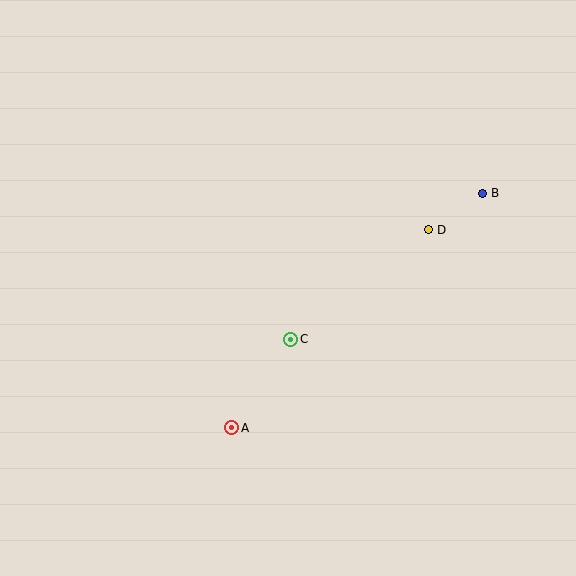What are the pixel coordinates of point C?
Point C is at (291, 339).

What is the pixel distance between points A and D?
The distance between A and D is 279 pixels.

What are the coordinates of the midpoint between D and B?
The midpoint between D and B is at (455, 211).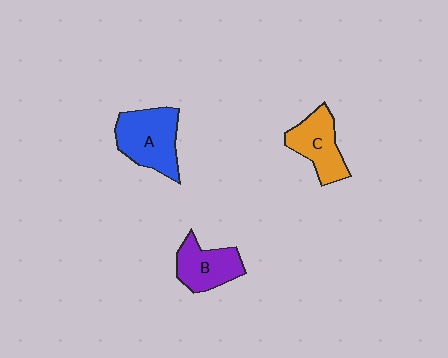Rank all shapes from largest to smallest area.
From largest to smallest: A (blue), C (orange), B (purple).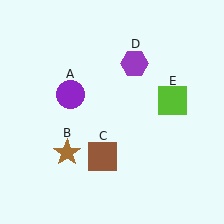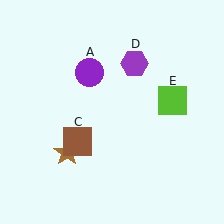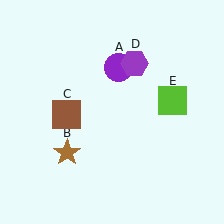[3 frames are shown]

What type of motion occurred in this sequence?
The purple circle (object A), brown square (object C) rotated clockwise around the center of the scene.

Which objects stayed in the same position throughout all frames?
Brown star (object B) and purple hexagon (object D) and lime square (object E) remained stationary.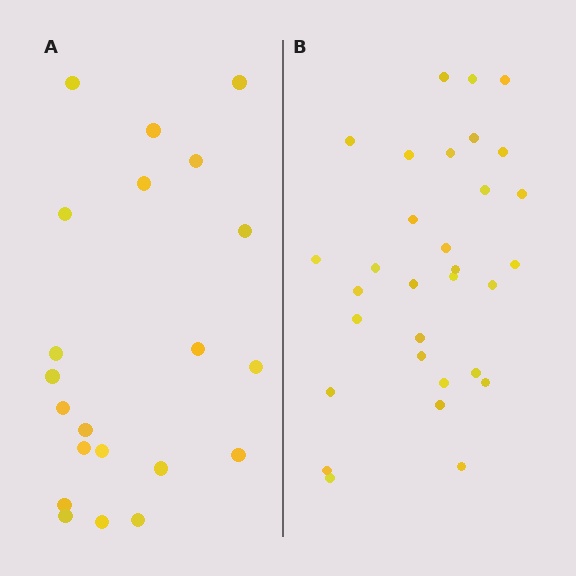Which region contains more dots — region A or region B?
Region B (the right region) has more dots.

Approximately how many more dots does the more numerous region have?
Region B has roughly 10 or so more dots than region A.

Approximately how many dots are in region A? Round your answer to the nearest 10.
About 20 dots. (The exact count is 21, which rounds to 20.)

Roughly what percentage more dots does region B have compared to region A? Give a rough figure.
About 50% more.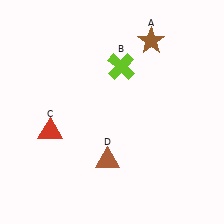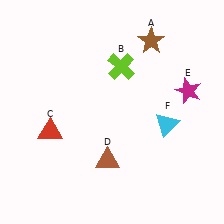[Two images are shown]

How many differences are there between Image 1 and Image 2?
There are 2 differences between the two images.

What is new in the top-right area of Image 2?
A magenta star (E) was added in the top-right area of Image 2.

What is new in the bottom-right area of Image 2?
A cyan triangle (F) was added in the bottom-right area of Image 2.